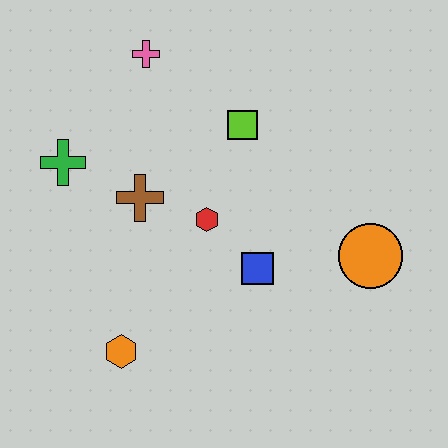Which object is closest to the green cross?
The brown cross is closest to the green cross.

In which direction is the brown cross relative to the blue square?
The brown cross is to the left of the blue square.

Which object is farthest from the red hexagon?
The pink cross is farthest from the red hexagon.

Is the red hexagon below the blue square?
No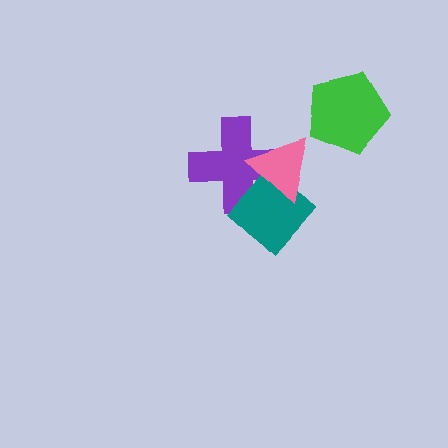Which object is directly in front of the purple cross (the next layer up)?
The teal diamond is directly in front of the purple cross.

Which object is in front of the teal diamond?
The pink triangle is in front of the teal diamond.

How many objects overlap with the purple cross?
2 objects overlap with the purple cross.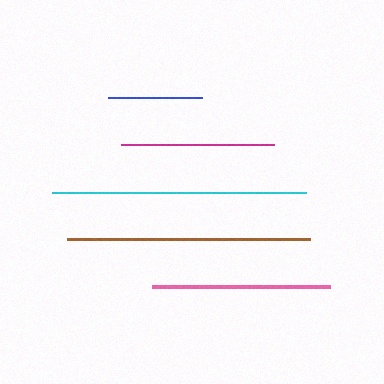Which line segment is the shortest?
The blue line is the shortest at approximately 94 pixels.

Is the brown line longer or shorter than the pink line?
The brown line is longer than the pink line.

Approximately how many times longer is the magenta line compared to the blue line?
The magenta line is approximately 1.6 times the length of the blue line.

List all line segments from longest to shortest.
From longest to shortest: cyan, brown, pink, magenta, blue.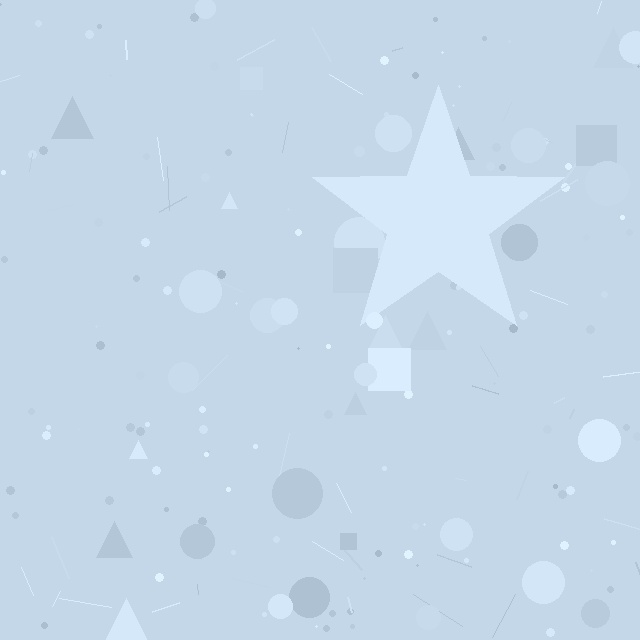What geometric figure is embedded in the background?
A star is embedded in the background.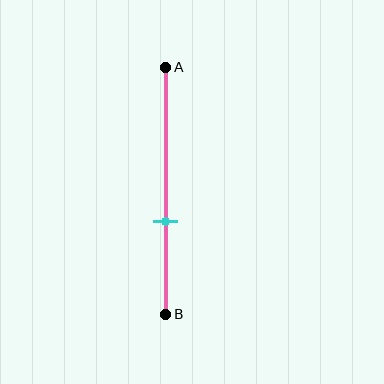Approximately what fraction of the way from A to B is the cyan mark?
The cyan mark is approximately 65% of the way from A to B.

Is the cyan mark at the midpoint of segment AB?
No, the mark is at about 65% from A, not at the 50% midpoint.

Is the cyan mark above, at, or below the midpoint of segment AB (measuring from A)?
The cyan mark is below the midpoint of segment AB.